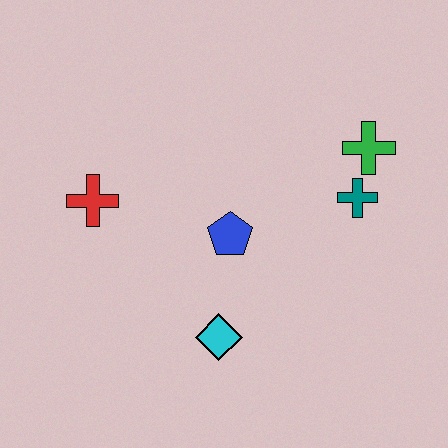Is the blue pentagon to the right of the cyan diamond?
Yes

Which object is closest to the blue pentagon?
The cyan diamond is closest to the blue pentagon.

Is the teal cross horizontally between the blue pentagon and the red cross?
No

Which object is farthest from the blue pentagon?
The green cross is farthest from the blue pentagon.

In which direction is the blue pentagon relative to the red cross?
The blue pentagon is to the right of the red cross.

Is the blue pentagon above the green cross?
No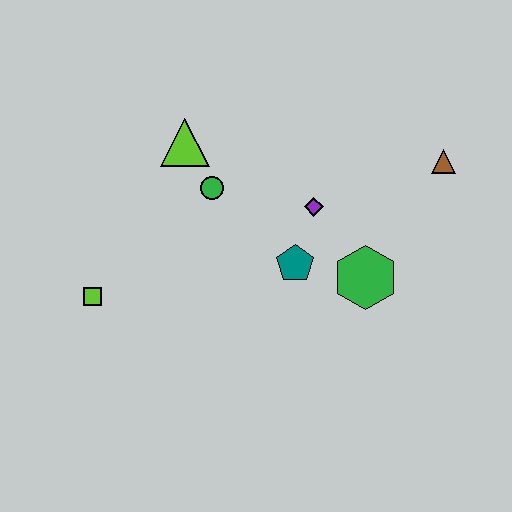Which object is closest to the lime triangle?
The green circle is closest to the lime triangle.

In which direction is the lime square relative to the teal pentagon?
The lime square is to the left of the teal pentagon.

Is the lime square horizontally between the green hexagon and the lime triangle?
No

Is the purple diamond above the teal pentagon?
Yes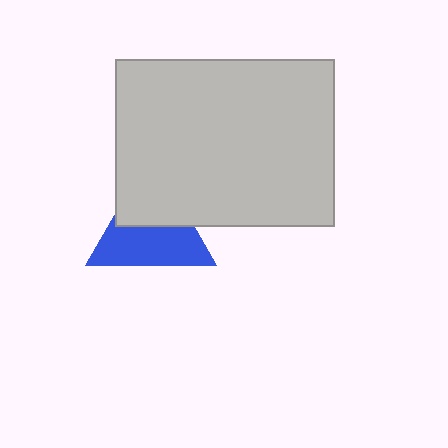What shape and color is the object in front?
The object in front is a light gray rectangle.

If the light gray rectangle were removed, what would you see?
You would see the complete blue triangle.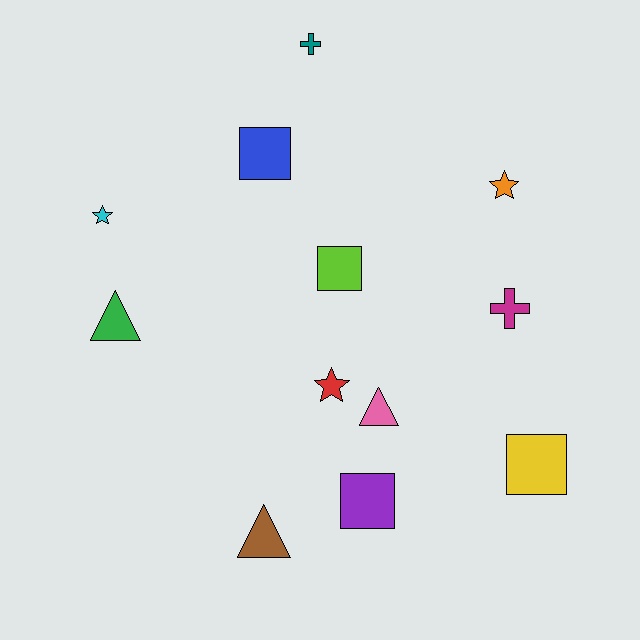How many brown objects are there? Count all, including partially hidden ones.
There is 1 brown object.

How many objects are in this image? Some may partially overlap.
There are 12 objects.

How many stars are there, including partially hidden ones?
There are 3 stars.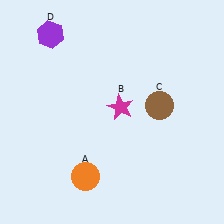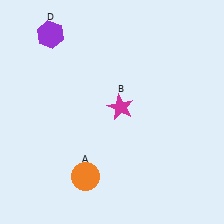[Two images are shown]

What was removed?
The brown circle (C) was removed in Image 2.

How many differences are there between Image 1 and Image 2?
There is 1 difference between the two images.